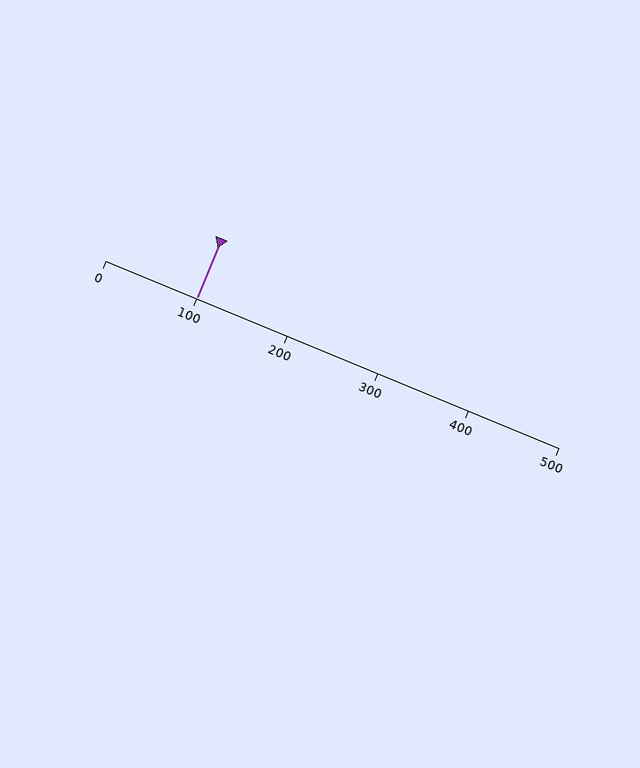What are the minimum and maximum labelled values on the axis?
The axis runs from 0 to 500.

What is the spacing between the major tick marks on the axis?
The major ticks are spaced 100 apart.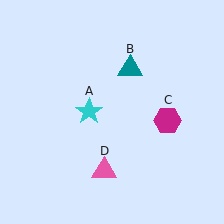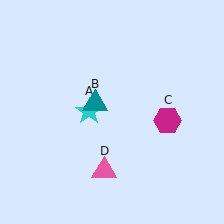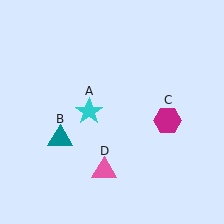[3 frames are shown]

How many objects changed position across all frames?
1 object changed position: teal triangle (object B).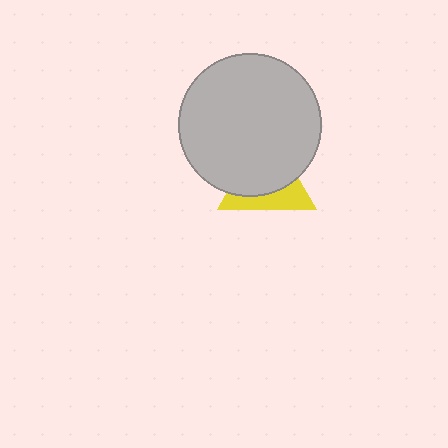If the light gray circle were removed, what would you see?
You would see the complete yellow triangle.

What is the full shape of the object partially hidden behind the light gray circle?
The partially hidden object is a yellow triangle.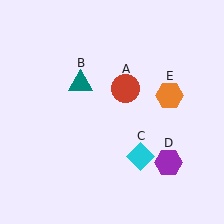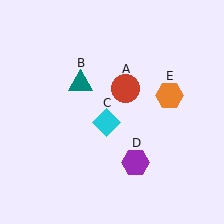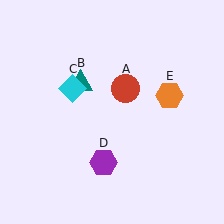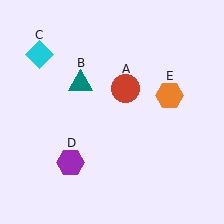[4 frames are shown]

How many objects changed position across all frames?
2 objects changed position: cyan diamond (object C), purple hexagon (object D).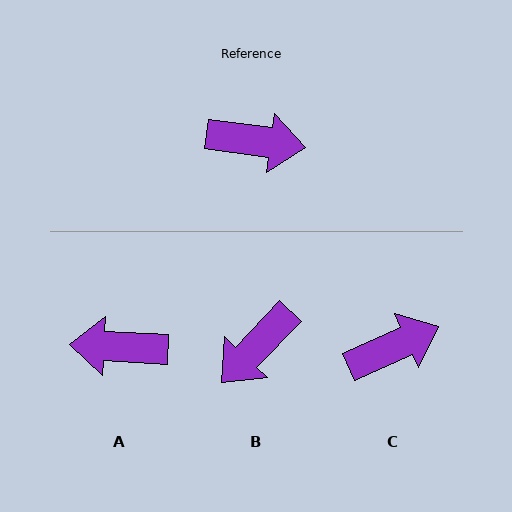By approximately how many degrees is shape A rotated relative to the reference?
Approximately 175 degrees clockwise.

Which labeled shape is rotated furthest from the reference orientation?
A, about 175 degrees away.